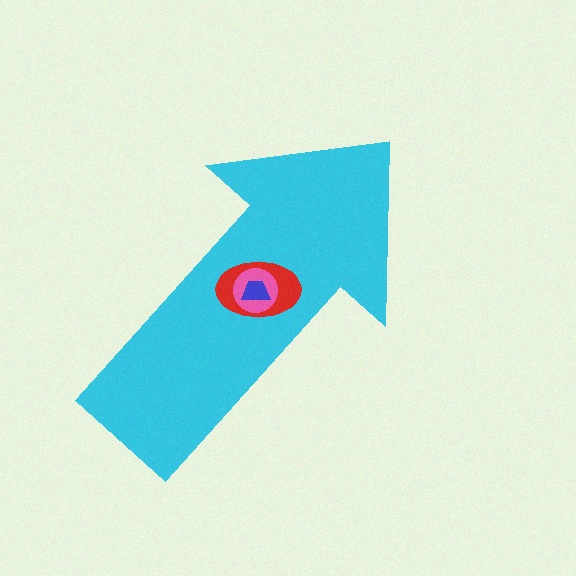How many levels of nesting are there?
4.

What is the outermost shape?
The cyan arrow.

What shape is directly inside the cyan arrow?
The red ellipse.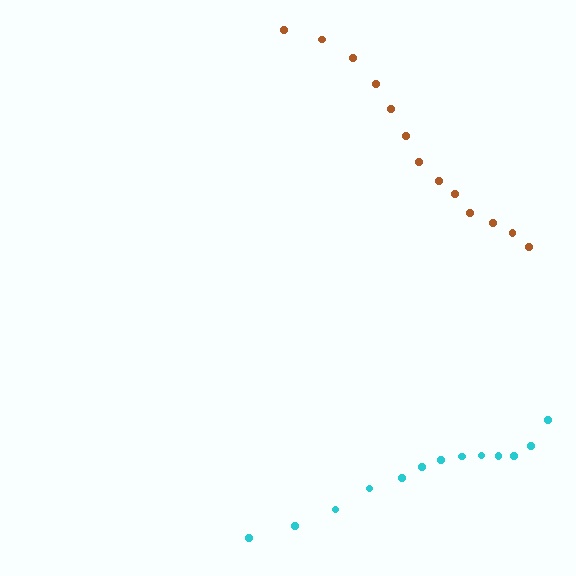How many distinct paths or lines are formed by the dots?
There are 2 distinct paths.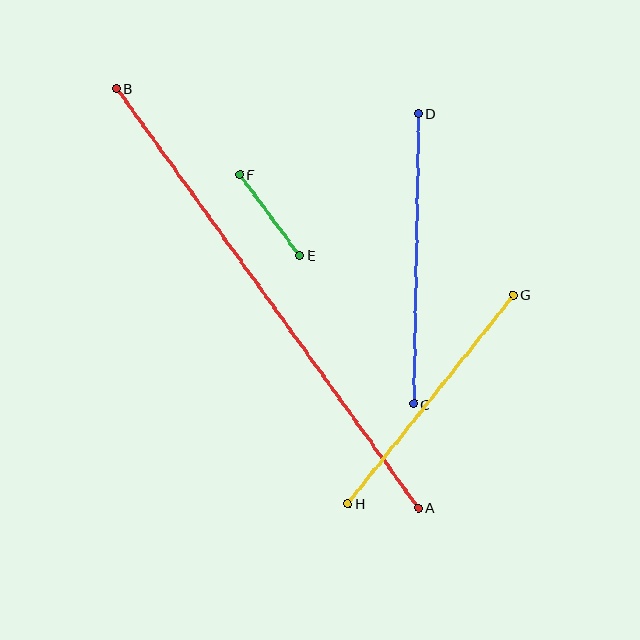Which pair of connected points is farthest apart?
Points A and B are farthest apart.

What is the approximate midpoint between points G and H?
The midpoint is at approximately (431, 399) pixels.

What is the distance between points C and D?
The distance is approximately 291 pixels.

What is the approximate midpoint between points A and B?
The midpoint is at approximately (267, 298) pixels.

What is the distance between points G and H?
The distance is approximately 267 pixels.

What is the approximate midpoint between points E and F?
The midpoint is at approximately (270, 215) pixels.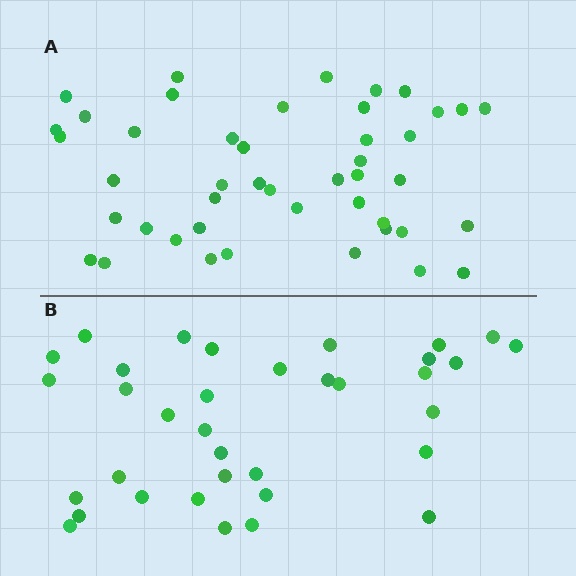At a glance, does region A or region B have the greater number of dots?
Region A (the top region) has more dots.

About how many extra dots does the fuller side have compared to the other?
Region A has roughly 10 or so more dots than region B.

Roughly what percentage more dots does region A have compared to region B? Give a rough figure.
About 30% more.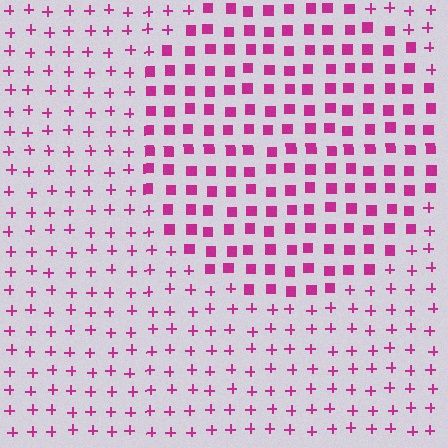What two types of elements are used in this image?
The image uses squares inside the circle region and plus signs outside it.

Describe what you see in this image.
The image is filled with small magenta elements arranged in a uniform grid. A circle-shaped region contains squares, while the surrounding area contains plus signs. The boundary is defined purely by the change in element shape.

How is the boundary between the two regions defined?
The boundary is defined by a change in element shape: squares inside vs. plus signs outside. All elements share the same color and spacing.